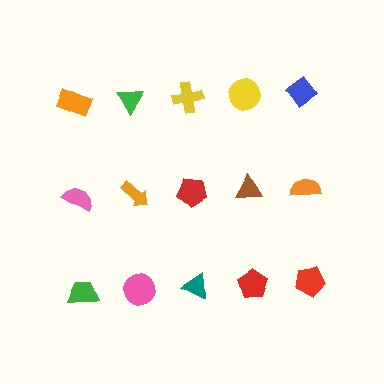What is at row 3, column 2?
A pink circle.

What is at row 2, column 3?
A red pentagon.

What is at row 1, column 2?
A green triangle.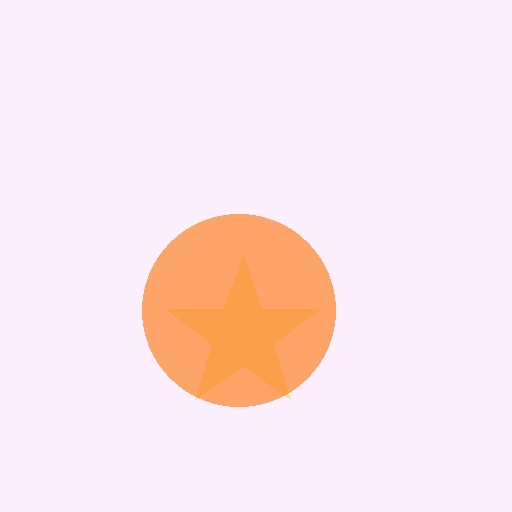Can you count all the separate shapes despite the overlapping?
Yes, there are 2 separate shapes.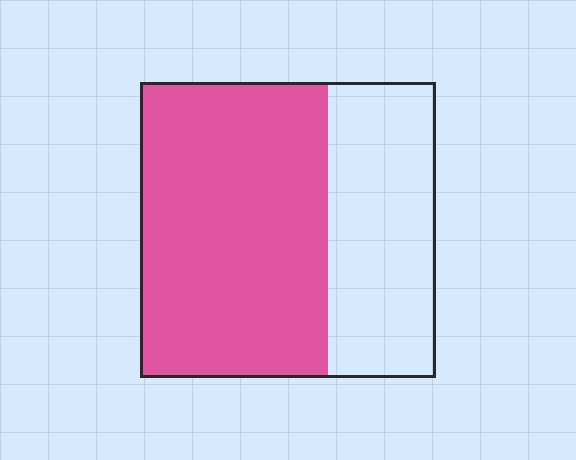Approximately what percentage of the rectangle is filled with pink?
Approximately 65%.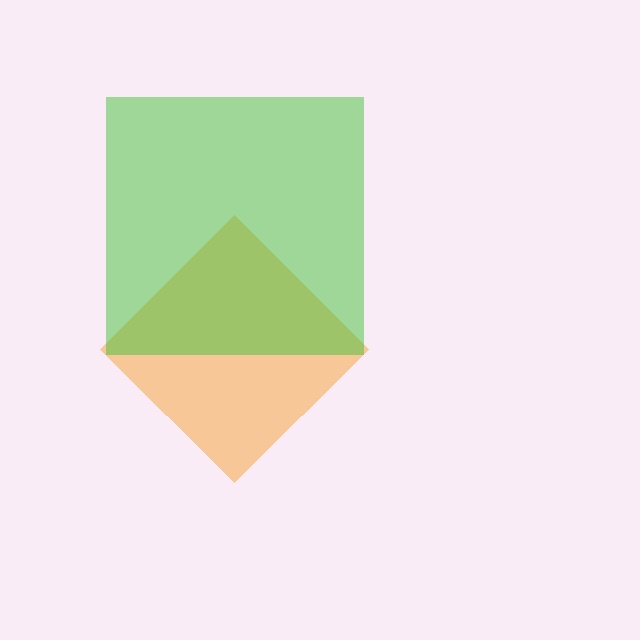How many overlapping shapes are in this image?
There are 2 overlapping shapes in the image.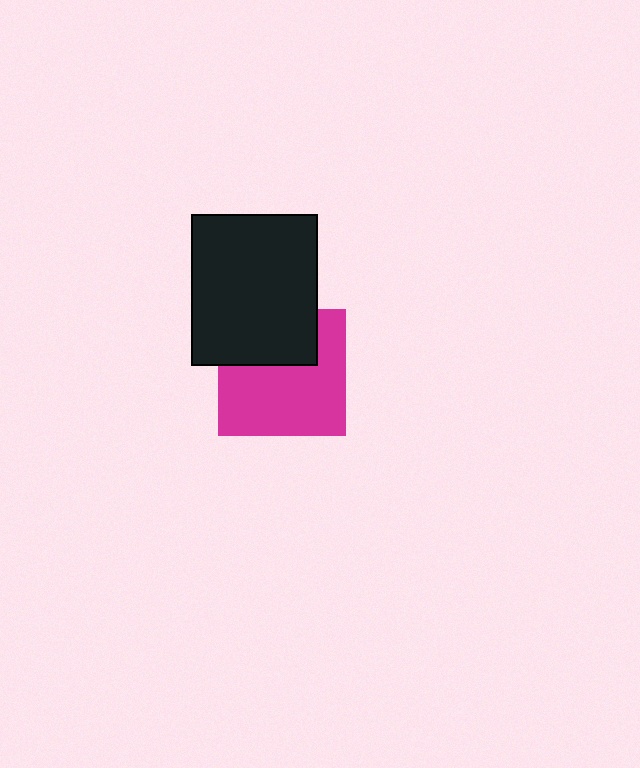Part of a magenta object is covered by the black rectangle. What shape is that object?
It is a square.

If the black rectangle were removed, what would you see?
You would see the complete magenta square.